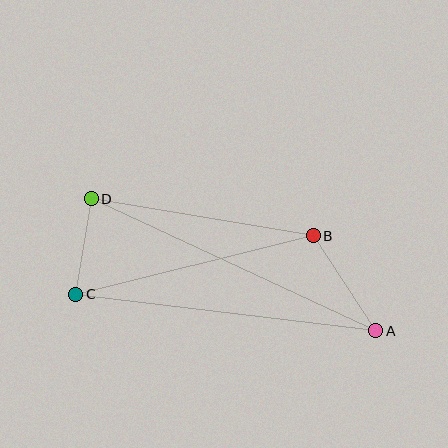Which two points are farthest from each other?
Points A and D are farthest from each other.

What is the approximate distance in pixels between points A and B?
The distance between A and B is approximately 114 pixels.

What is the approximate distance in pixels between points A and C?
The distance between A and C is approximately 302 pixels.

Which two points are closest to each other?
Points C and D are closest to each other.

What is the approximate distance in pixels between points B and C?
The distance between B and C is approximately 244 pixels.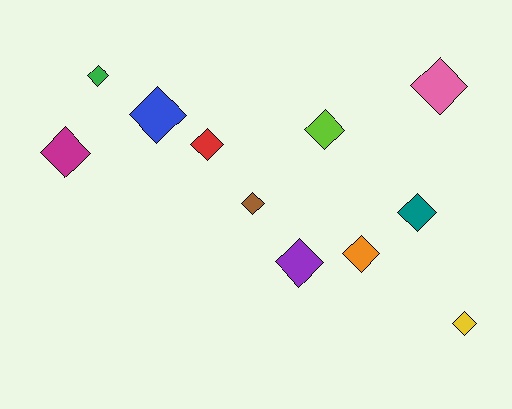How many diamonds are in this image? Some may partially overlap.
There are 11 diamonds.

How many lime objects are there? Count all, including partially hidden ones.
There is 1 lime object.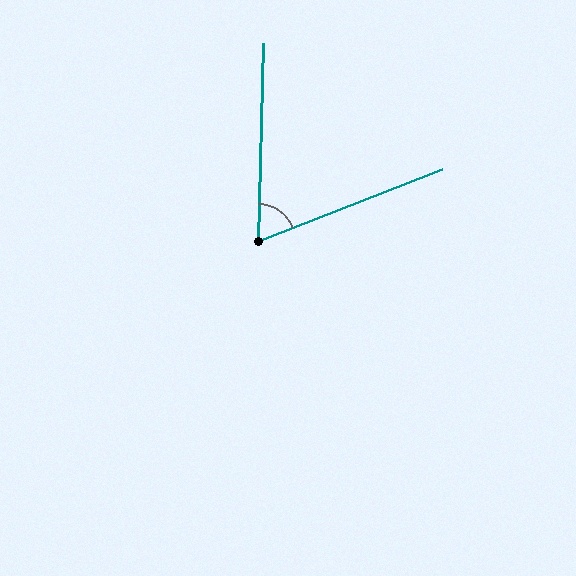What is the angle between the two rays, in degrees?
Approximately 67 degrees.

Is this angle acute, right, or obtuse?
It is acute.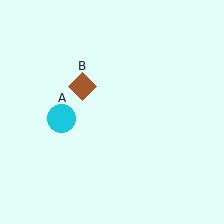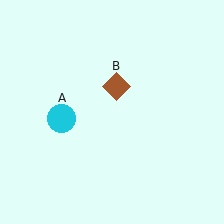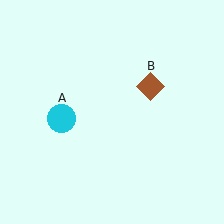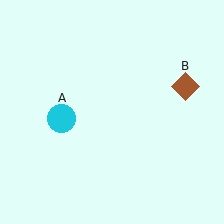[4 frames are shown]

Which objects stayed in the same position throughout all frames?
Cyan circle (object A) remained stationary.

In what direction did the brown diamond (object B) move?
The brown diamond (object B) moved right.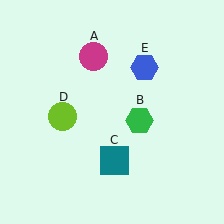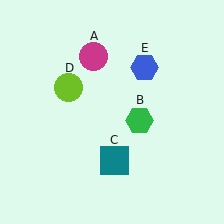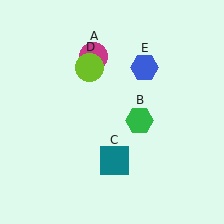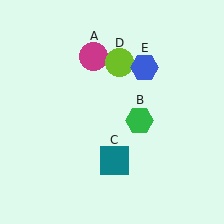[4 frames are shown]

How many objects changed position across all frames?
1 object changed position: lime circle (object D).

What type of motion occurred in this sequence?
The lime circle (object D) rotated clockwise around the center of the scene.